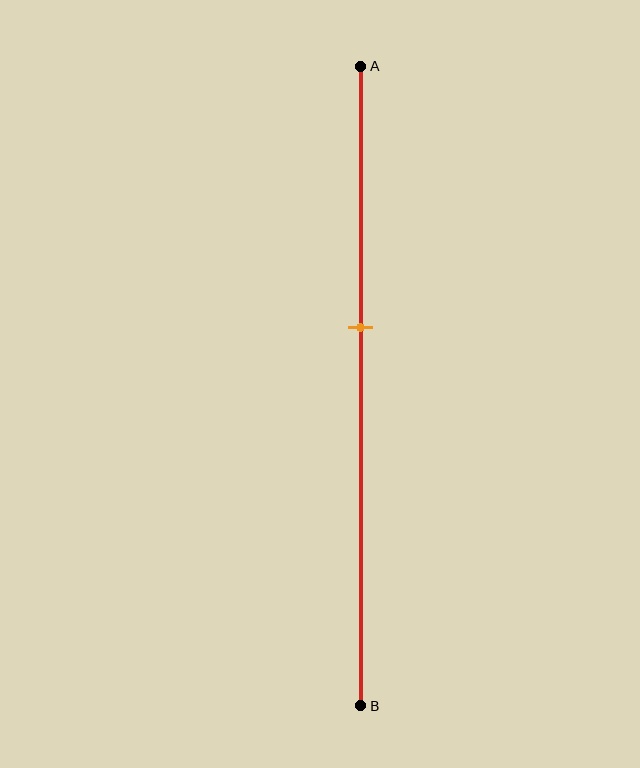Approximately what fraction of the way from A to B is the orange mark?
The orange mark is approximately 40% of the way from A to B.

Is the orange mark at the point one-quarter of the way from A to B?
No, the mark is at about 40% from A, not at the 25% one-quarter point.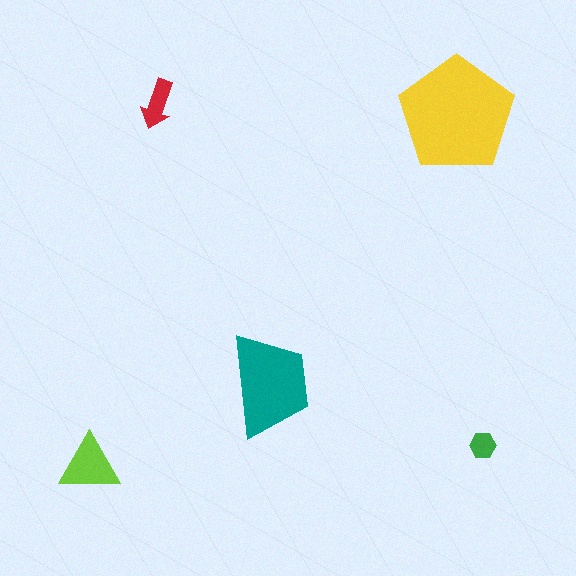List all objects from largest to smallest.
The yellow pentagon, the teal trapezoid, the lime triangle, the red arrow, the green hexagon.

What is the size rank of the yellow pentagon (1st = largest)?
1st.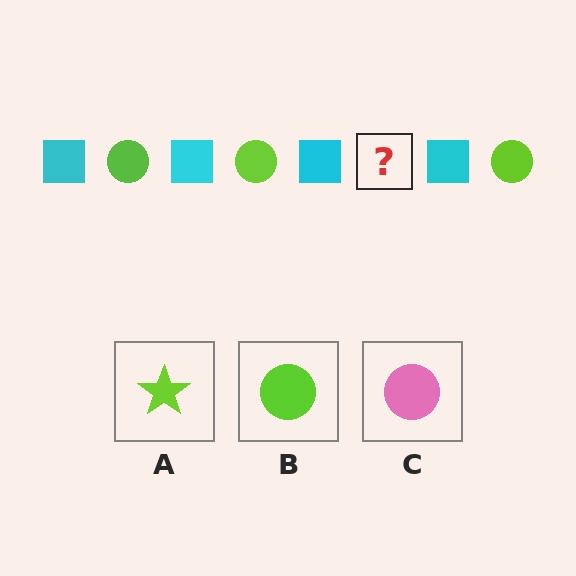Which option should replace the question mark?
Option B.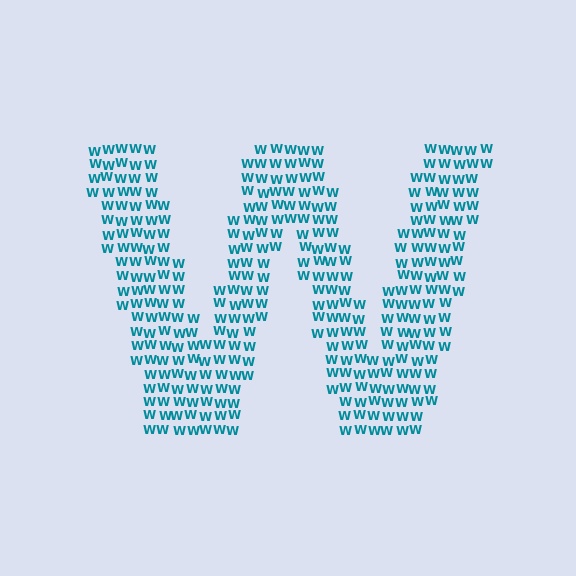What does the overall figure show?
The overall figure shows the letter W.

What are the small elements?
The small elements are letter W's.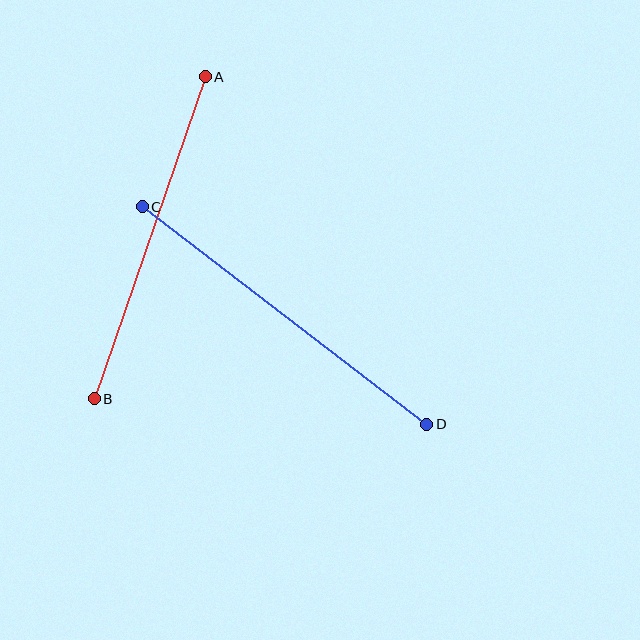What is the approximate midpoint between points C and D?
The midpoint is at approximately (284, 315) pixels.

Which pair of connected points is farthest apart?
Points C and D are farthest apart.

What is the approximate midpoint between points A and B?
The midpoint is at approximately (150, 238) pixels.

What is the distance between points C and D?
The distance is approximately 358 pixels.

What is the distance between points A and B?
The distance is approximately 341 pixels.